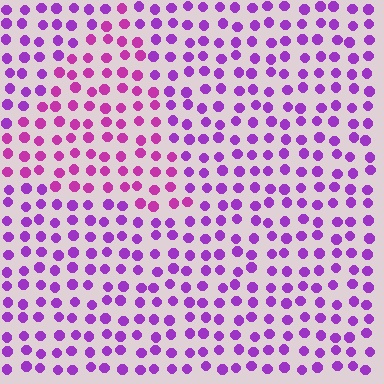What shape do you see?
I see a triangle.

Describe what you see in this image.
The image is filled with small purple elements in a uniform arrangement. A triangle-shaped region is visible where the elements are tinted to a slightly different hue, forming a subtle color boundary.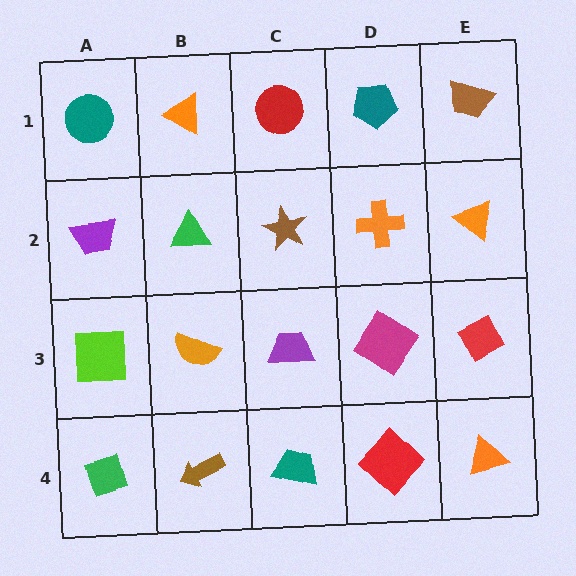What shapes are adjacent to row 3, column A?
A purple trapezoid (row 2, column A), a green diamond (row 4, column A), an orange semicircle (row 3, column B).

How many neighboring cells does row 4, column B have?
3.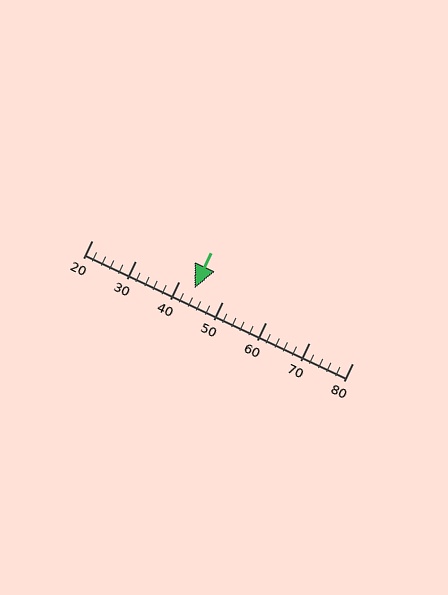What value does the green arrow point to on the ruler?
The green arrow points to approximately 44.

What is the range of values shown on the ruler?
The ruler shows values from 20 to 80.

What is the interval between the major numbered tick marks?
The major tick marks are spaced 10 units apart.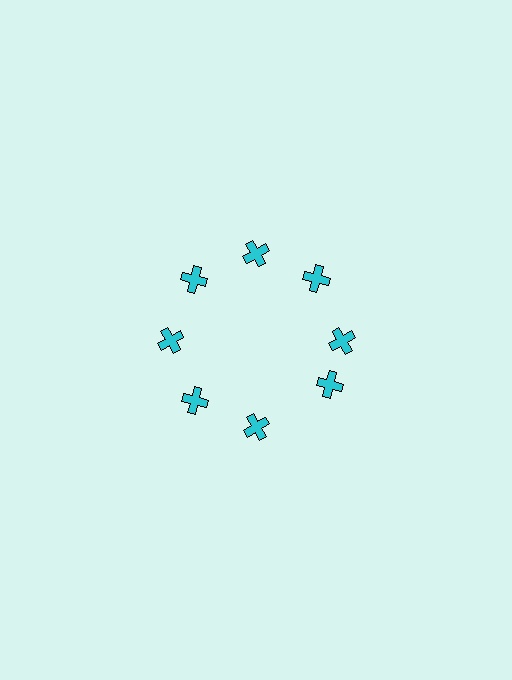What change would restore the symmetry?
The symmetry would be restored by rotating it back into even spacing with its neighbors so that all 8 crosses sit at equal angles and equal distance from the center.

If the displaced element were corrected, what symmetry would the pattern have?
It would have 8-fold rotational symmetry — the pattern would map onto itself every 45 degrees.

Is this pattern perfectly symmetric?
No. The 8 cyan crosses are arranged in a ring, but one element near the 4 o'clock position is rotated out of alignment along the ring, breaking the 8-fold rotational symmetry.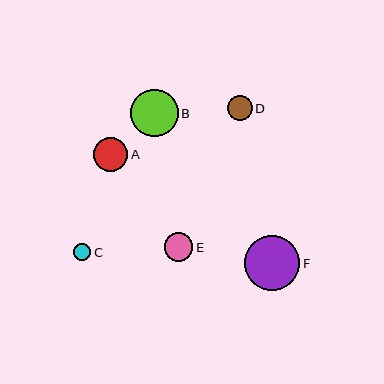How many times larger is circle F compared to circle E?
Circle F is approximately 1.9 times the size of circle E.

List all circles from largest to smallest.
From largest to smallest: F, B, A, E, D, C.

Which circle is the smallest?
Circle C is the smallest with a size of approximately 17 pixels.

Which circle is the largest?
Circle F is the largest with a size of approximately 55 pixels.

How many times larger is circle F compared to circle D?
Circle F is approximately 2.2 times the size of circle D.